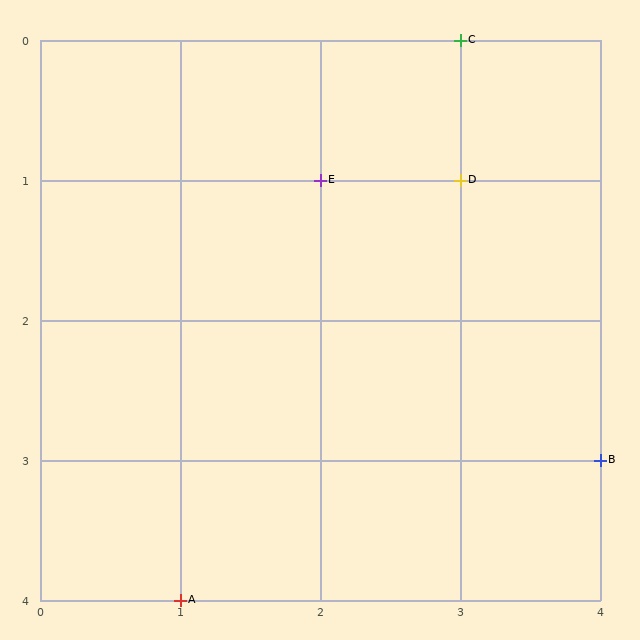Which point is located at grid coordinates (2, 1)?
Point E is at (2, 1).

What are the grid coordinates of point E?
Point E is at grid coordinates (2, 1).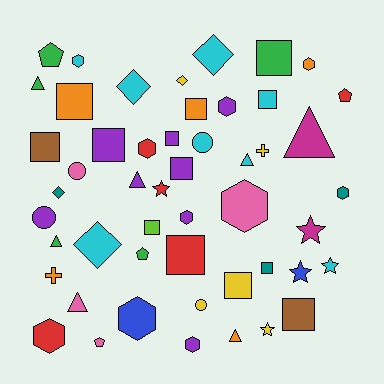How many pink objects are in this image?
There are 4 pink objects.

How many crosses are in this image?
There are 2 crosses.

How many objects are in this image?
There are 50 objects.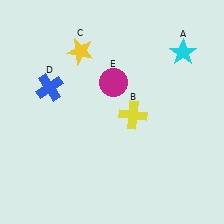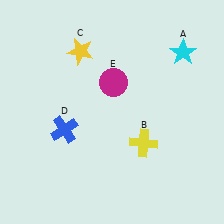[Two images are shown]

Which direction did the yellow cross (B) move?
The yellow cross (B) moved down.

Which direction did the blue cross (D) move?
The blue cross (D) moved down.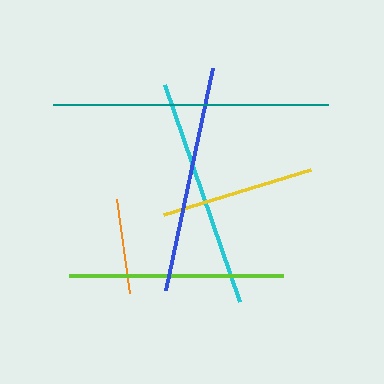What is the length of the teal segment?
The teal segment is approximately 275 pixels long.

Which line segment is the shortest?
The orange line is the shortest at approximately 94 pixels.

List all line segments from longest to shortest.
From longest to shortest: teal, cyan, blue, lime, yellow, orange.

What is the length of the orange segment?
The orange segment is approximately 94 pixels long.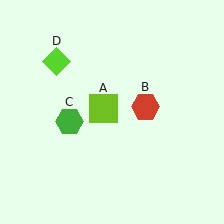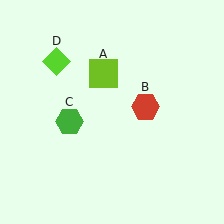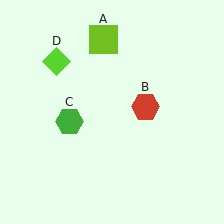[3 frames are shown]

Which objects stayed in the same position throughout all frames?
Red hexagon (object B) and green hexagon (object C) and lime diamond (object D) remained stationary.